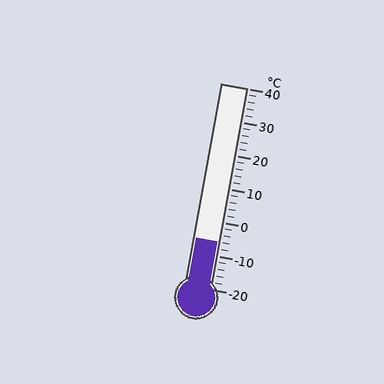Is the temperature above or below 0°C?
The temperature is below 0°C.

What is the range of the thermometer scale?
The thermometer scale ranges from -20°C to 40°C.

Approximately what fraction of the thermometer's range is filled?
The thermometer is filled to approximately 25% of its range.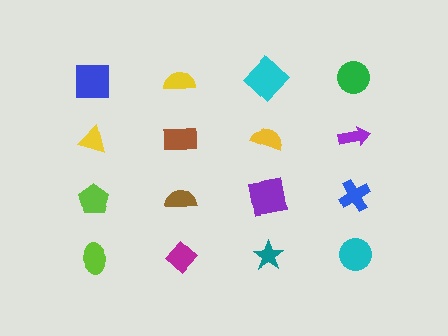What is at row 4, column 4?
A cyan circle.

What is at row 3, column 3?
A purple square.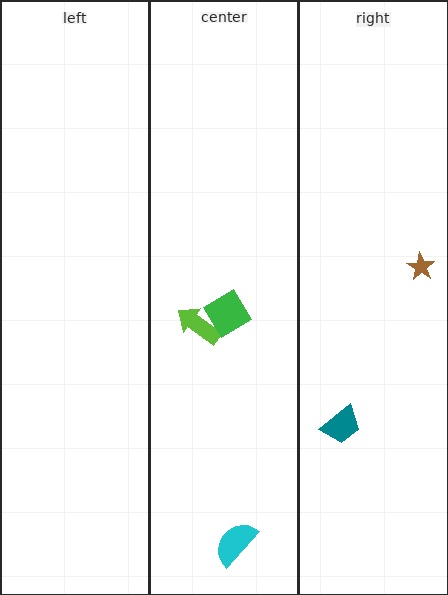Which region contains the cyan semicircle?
The center region.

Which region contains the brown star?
The right region.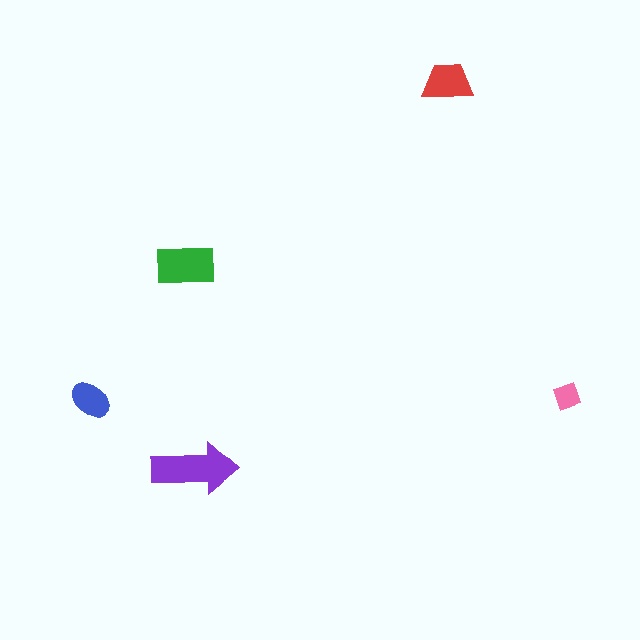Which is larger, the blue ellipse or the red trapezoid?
The red trapezoid.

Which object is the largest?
The purple arrow.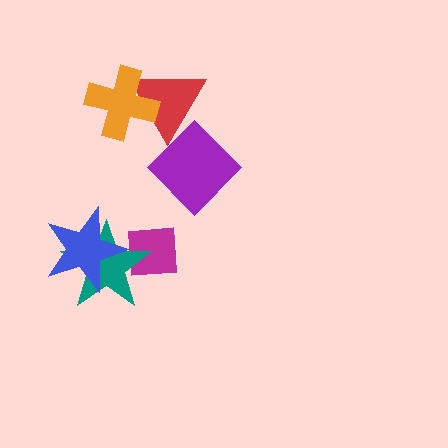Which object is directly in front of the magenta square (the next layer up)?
The teal star is directly in front of the magenta square.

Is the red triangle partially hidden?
Yes, it is partially covered by another shape.